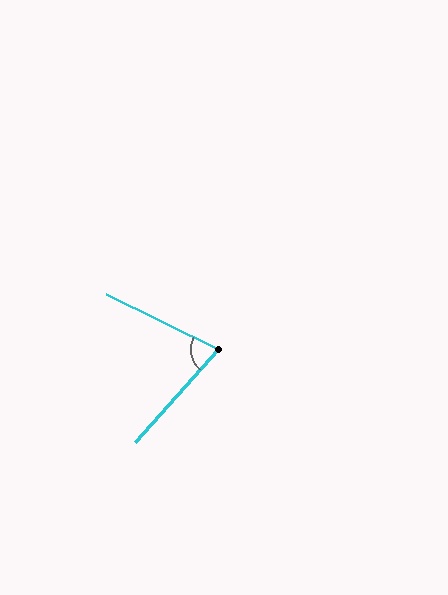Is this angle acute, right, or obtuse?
It is acute.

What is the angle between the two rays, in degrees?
Approximately 74 degrees.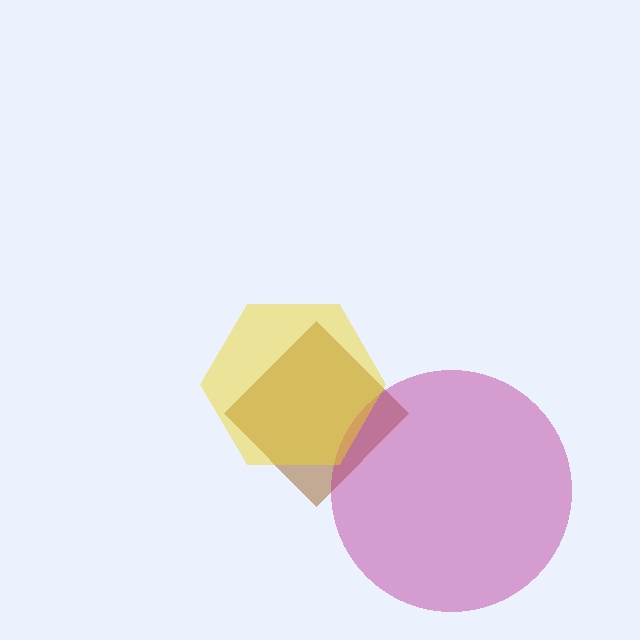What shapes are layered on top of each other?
The layered shapes are: a brown diamond, a magenta circle, a yellow hexagon.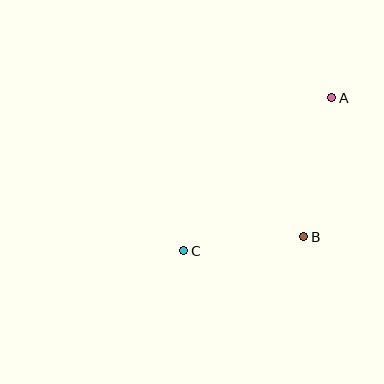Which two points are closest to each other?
Points B and C are closest to each other.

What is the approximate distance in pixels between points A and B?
The distance between A and B is approximately 142 pixels.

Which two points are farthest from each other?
Points A and C are farthest from each other.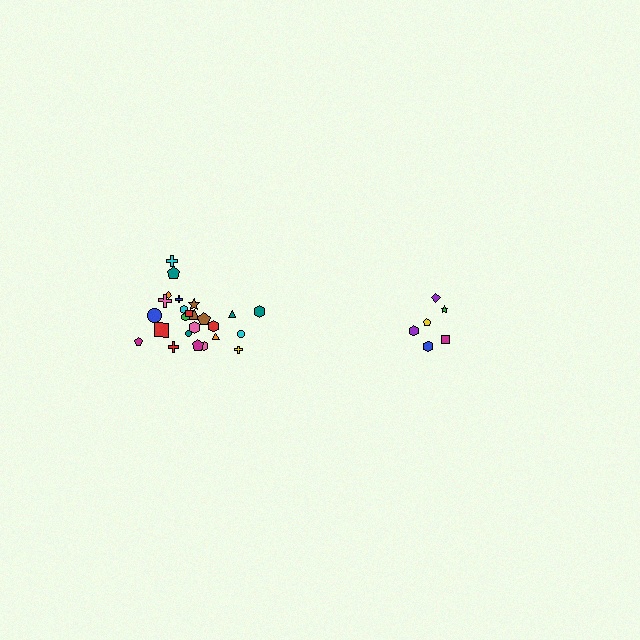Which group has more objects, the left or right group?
The left group.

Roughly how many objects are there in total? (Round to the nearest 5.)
Roughly 30 objects in total.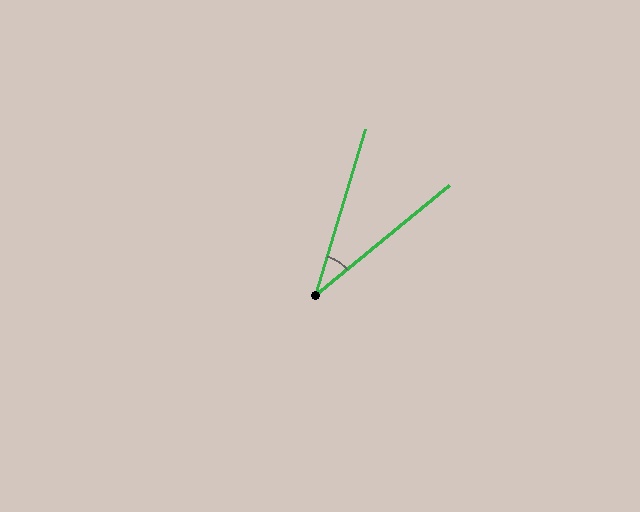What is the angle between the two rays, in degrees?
Approximately 34 degrees.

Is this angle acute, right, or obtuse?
It is acute.